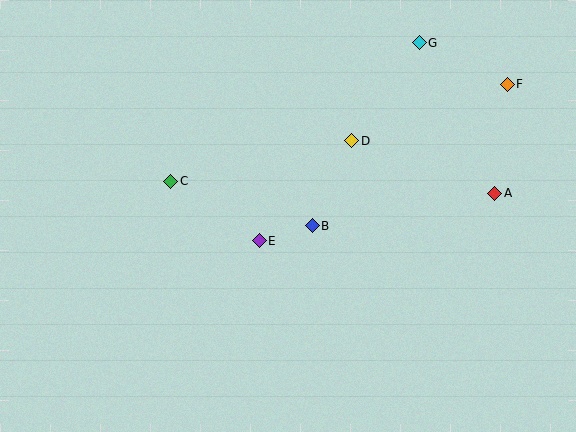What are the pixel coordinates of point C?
Point C is at (171, 181).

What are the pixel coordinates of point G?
Point G is at (419, 43).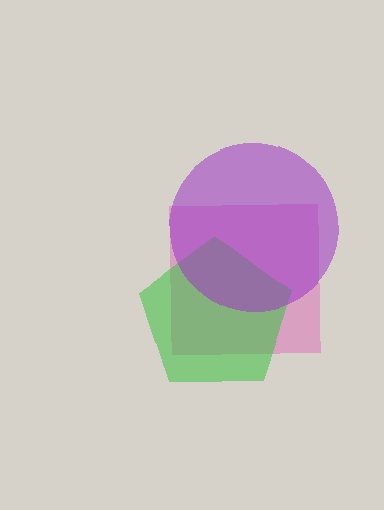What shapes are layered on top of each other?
The layered shapes are: a pink square, a green pentagon, a purple circle.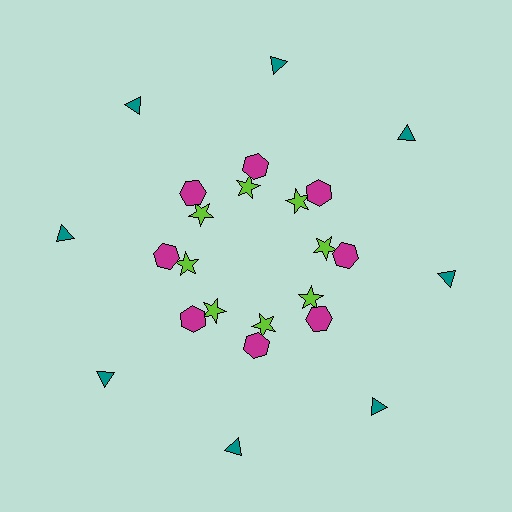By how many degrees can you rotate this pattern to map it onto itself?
The pattern maps onto itself every 45 degrees of rotation.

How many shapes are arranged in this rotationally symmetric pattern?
There are 24 shapes, arranged in 8 groups of 3.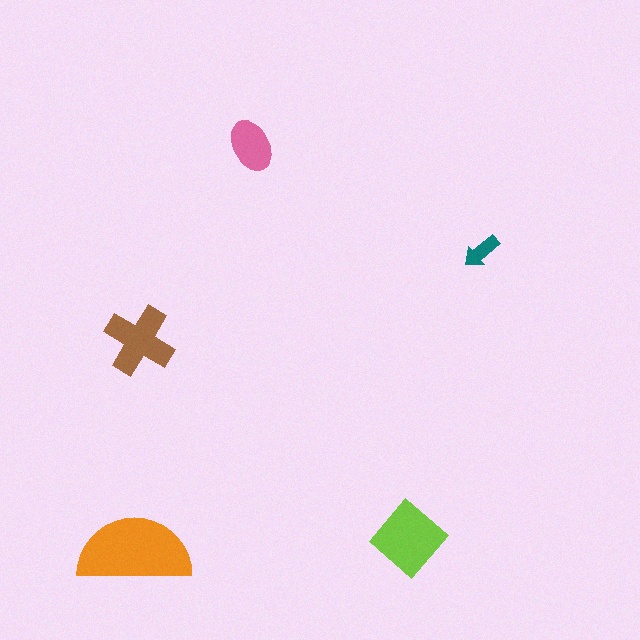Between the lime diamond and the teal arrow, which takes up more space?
The lime diamond.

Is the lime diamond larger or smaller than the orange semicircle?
Smaller.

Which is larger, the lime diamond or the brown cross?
The lime diamond.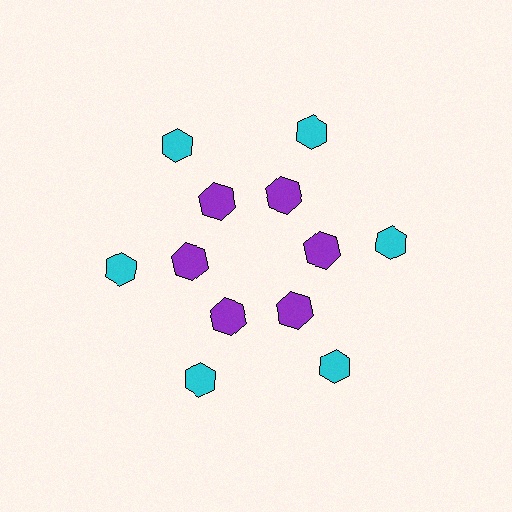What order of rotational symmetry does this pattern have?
This pattern has 6-fold rotational symmetry.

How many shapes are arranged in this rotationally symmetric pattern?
There are 12 shapes, arranged in 6 groups of 2.